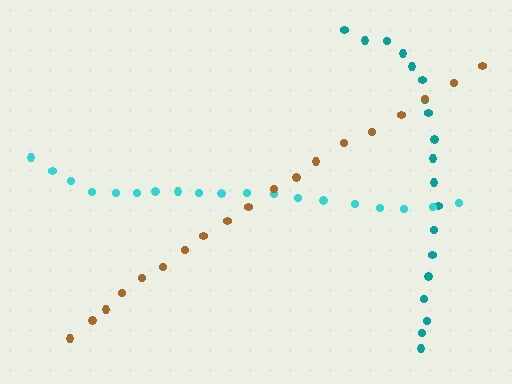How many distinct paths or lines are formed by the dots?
There are 3 distinct paths.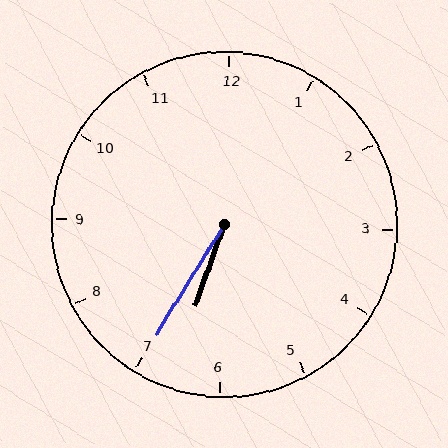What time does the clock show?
6:35.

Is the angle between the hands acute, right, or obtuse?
It is acute.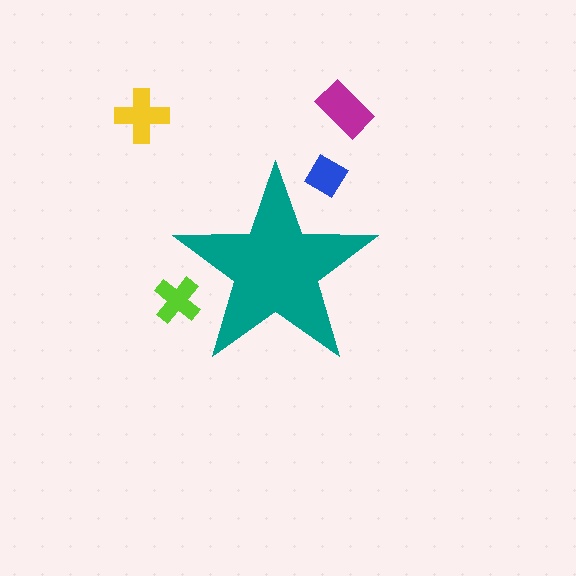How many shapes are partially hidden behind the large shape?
2 shapes are partially hidden.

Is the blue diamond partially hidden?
Yes, the blue diamond is partially hidden behind the teal star.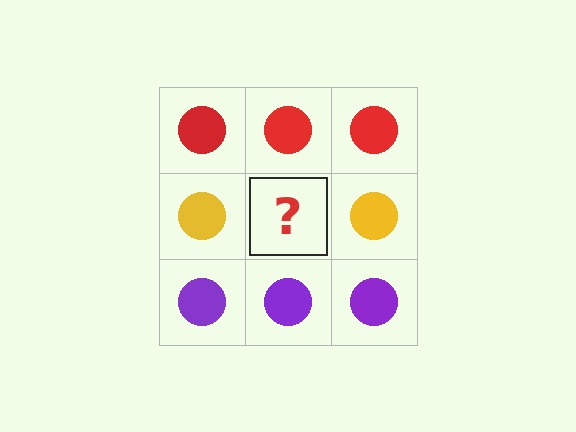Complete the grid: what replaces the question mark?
The question mark should be replaced with a yellow circle.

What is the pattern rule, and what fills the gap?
The rule is that each row has a consistent color. The gap should be filled with a yellow circle.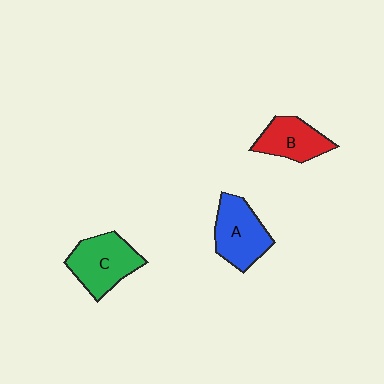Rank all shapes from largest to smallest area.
From largest to smallest: C (green), A (blue), B (red).